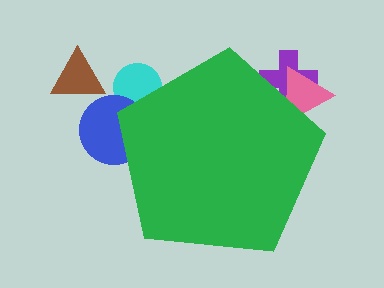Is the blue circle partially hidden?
Yes, the blue circle is partially hidden behind the green pentagon.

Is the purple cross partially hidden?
Yes, the purple cross is partially hidden behind the green pentagon.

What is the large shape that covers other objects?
A green pentagon.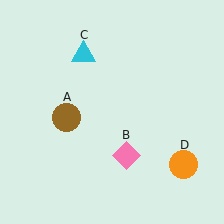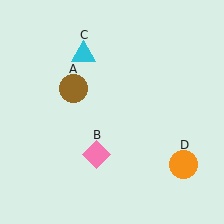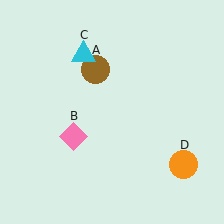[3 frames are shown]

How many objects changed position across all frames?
2 objects changed position: brown circle (object A), pink diamond (object B).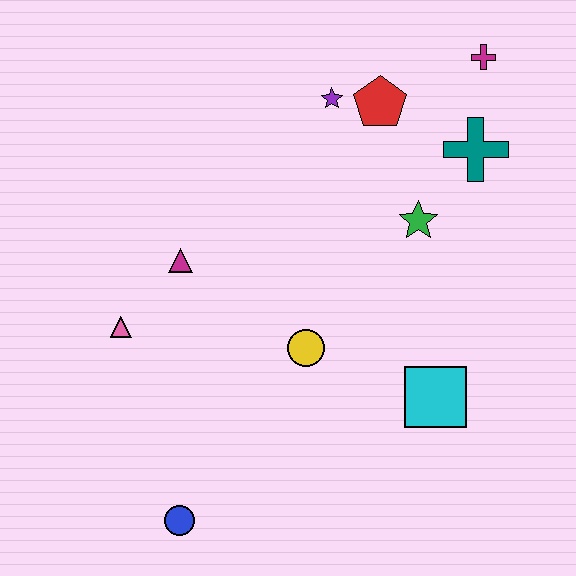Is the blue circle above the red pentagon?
No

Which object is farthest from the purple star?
The blue circle is farthest from the purple star.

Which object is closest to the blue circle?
The pink triangle is closest to the blue circle.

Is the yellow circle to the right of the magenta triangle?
Yes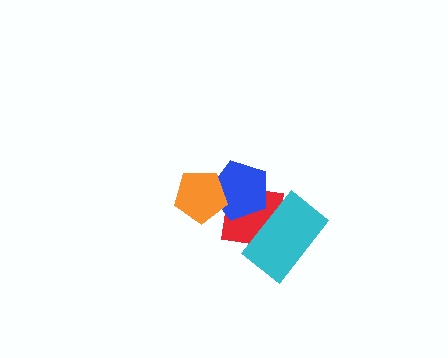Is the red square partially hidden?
Yes, it is partially covered by another shape.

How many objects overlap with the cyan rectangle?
1 object overlaps with the cyan rectangle.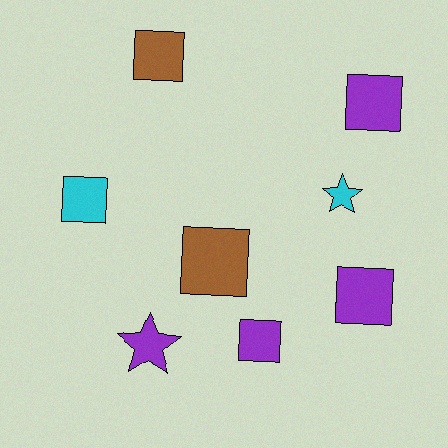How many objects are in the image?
There are 8 objects.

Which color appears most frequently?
Purple, with 4 objects.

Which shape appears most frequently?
Square, with 6 objects.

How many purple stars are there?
There is 1 purple star.